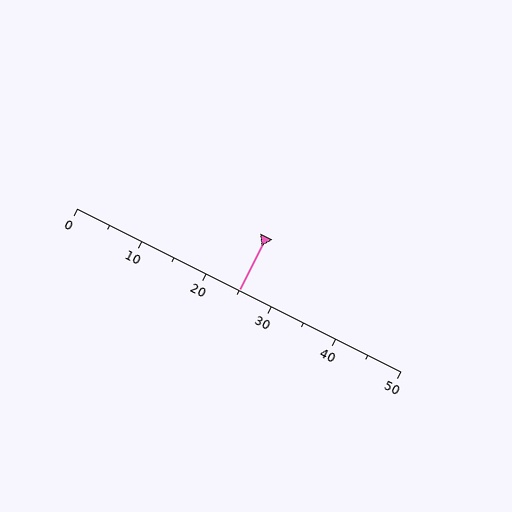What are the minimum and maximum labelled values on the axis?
The axis runs from 0 to 50.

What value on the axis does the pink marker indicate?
The marker indicates approximately 25.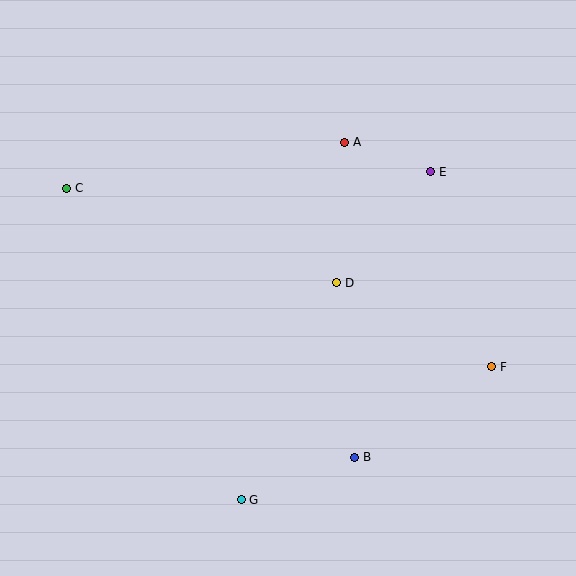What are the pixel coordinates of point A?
Point A is at (345, 142).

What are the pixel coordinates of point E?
Point E is at (431, 172).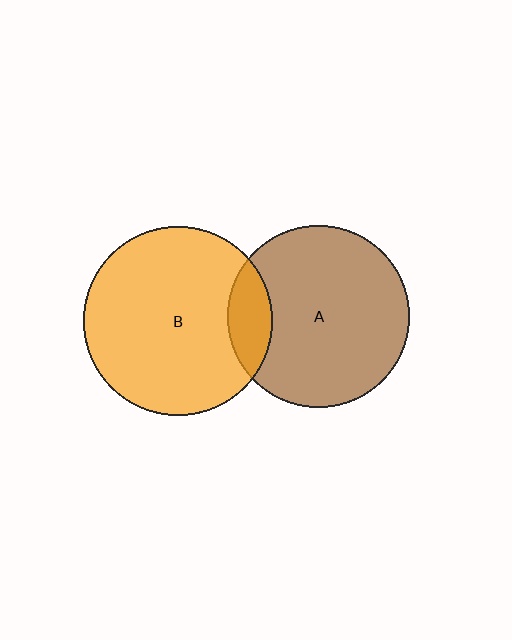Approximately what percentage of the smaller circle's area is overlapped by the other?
Approximately 15%.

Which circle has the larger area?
Circle B (orange).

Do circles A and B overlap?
Yes.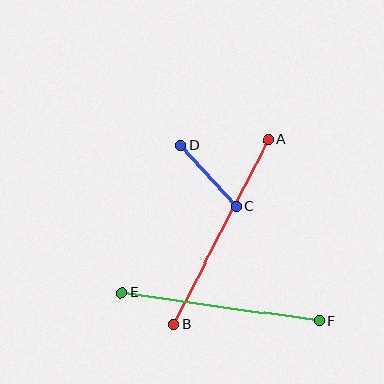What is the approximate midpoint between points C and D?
The midpoint is at approximately (208, 176) pixels.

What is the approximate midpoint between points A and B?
The midpoint is at approximately (221, 232) pixels.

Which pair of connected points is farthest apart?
Points A and B are farthest apart.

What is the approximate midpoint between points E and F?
The midpoint is at approximately (220, 307) pixels.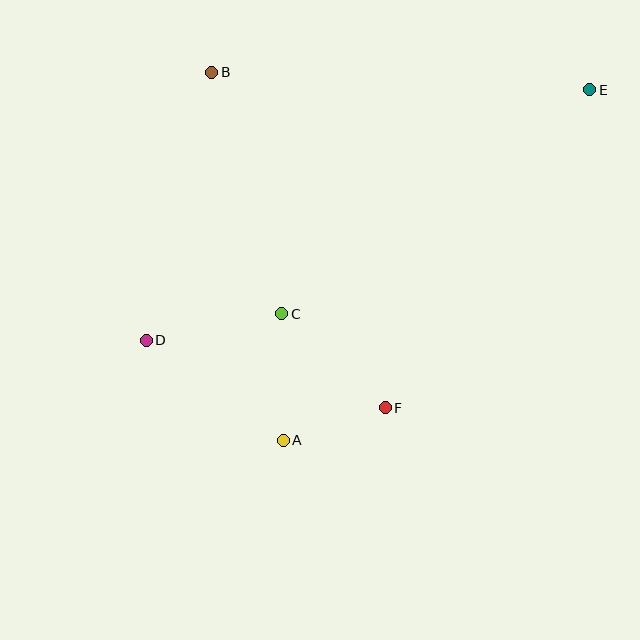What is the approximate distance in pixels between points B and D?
The distance between B and D is approximately 276 pixels.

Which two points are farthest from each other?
Points D and E are farthest from each other.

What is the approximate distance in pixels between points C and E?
The distance between C and E is approximately 381 pixels.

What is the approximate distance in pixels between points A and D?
The distance between A and D is approximately 170 pixels.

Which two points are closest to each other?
Points A and F are closest to each other.